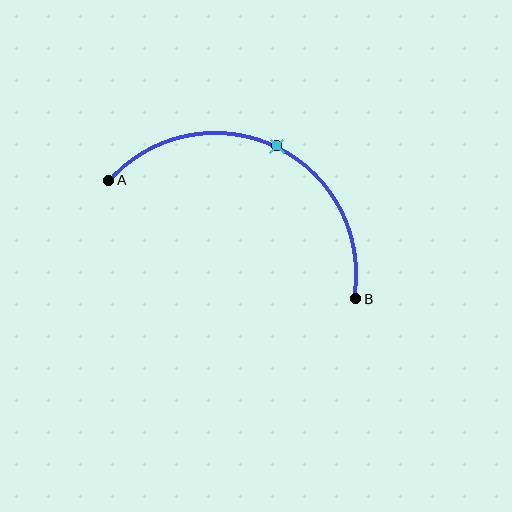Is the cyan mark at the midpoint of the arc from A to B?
Yes. The cyan mark lies on the arc at equal arc-length from both A and B — it is the arc midpoint.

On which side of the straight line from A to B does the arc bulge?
The arc bulges above the straight line connecting A and B.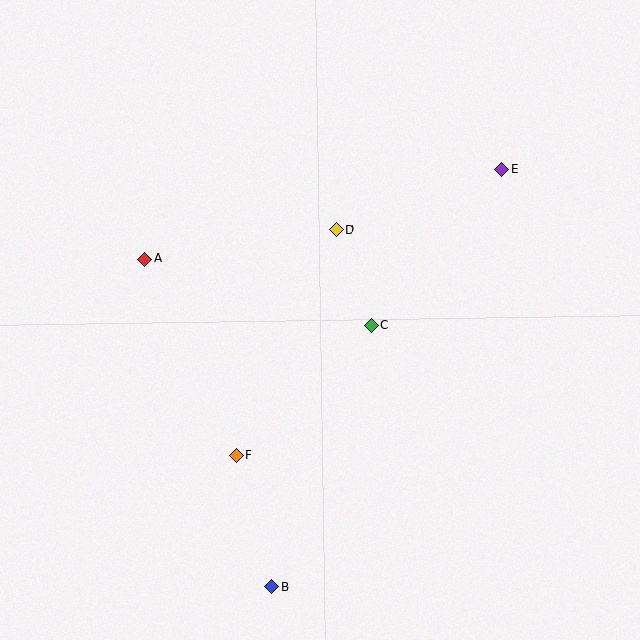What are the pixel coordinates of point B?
Point B is at (272, 586).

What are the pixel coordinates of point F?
Point F is at (236, 455).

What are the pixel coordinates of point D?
Point D is at (336, 230).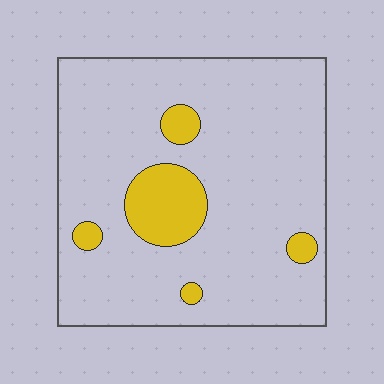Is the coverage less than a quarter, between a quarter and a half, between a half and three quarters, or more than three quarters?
Less than a quarter.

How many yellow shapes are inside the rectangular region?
5.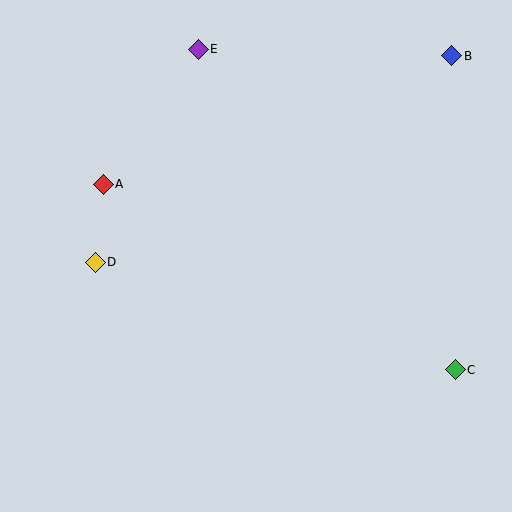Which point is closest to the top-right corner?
Point B is closest to the top-right corner.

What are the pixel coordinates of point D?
Point D is at (95, 262).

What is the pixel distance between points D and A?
The distance between D and A is 78 pixels.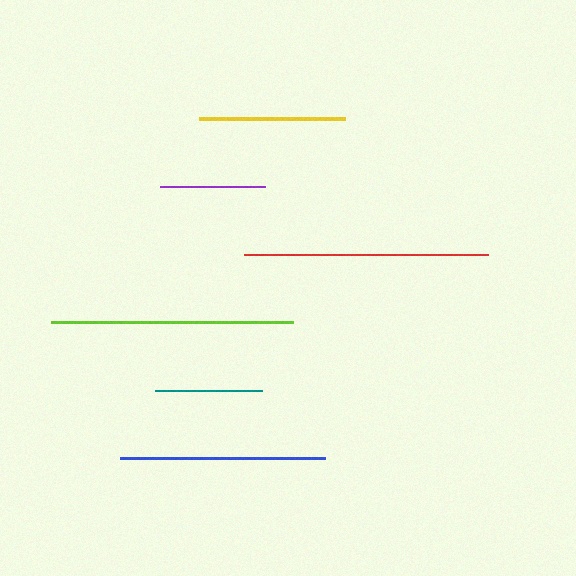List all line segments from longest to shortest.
From longest to shortest: red, lime, blue, yellow, teal, purple.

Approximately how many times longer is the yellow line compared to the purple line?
The yellow line is approximately 1.4 times the length of the purple line.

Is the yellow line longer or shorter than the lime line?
The lime line is longer than the yellow line.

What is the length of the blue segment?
The blue segment is approximately 206 pixels long.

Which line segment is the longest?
The red line is the longest at approximately 244 pixels.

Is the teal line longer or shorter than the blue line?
The blue line is longer than the teal line.